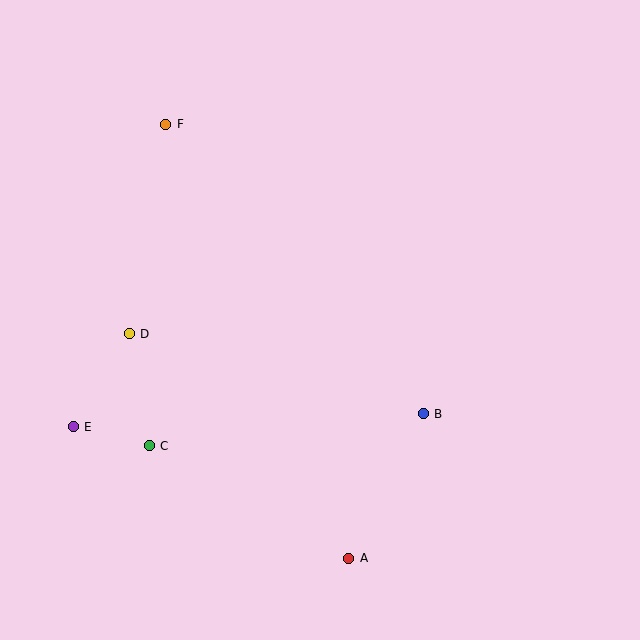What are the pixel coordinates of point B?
Point B is at (423, 414).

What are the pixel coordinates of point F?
Point F is at (166, 124).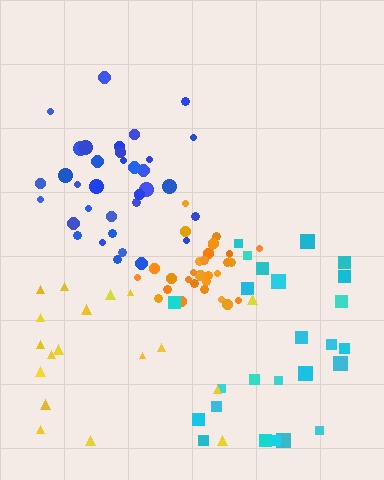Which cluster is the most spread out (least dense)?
Yellow.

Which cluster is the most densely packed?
Orange.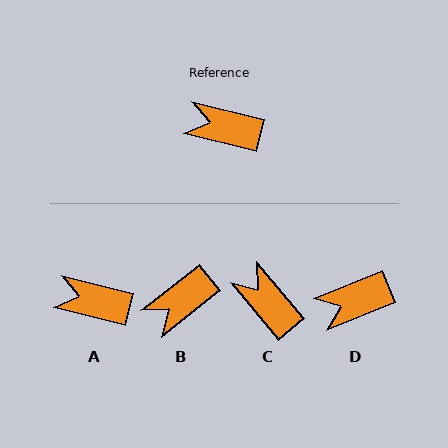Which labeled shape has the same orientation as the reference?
A.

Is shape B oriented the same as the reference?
No, it is off by about 52 degrees.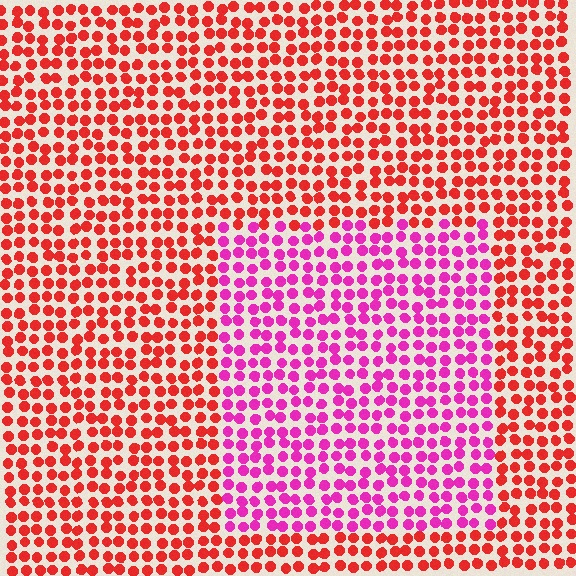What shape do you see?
I see a rectangle.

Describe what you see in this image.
The image is filled with small red elements in a uniform arrangement. A rectangle-shaped region is visible where the elements are tinted to a slightly different hue, forming a subtle color boundary.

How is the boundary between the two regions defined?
The boundary is defined purely by a slight shift in hue (about 46 degrees). Spacing, size, and orientation are identical on both sides.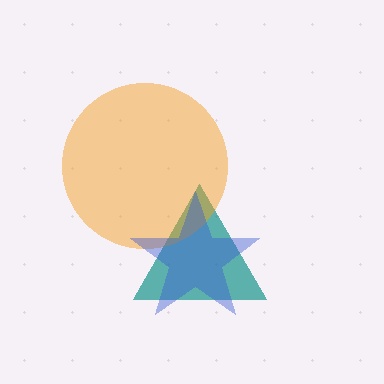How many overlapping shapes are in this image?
There are 3 overlapping shapes in the image.